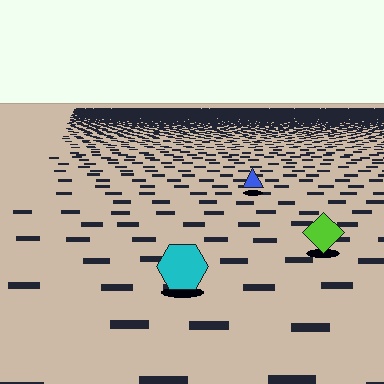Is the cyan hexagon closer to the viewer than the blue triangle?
Yes. The cyan hexagon is closer — you can tell from the texture gradient: the ground texture is coarser near it.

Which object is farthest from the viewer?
The blue triangle is farthest from the viewer. It appears smaller and the ground texture around it is denser.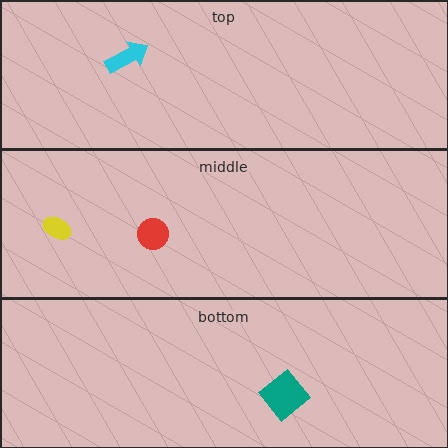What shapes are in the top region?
The cyan arrow.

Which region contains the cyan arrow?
The top region.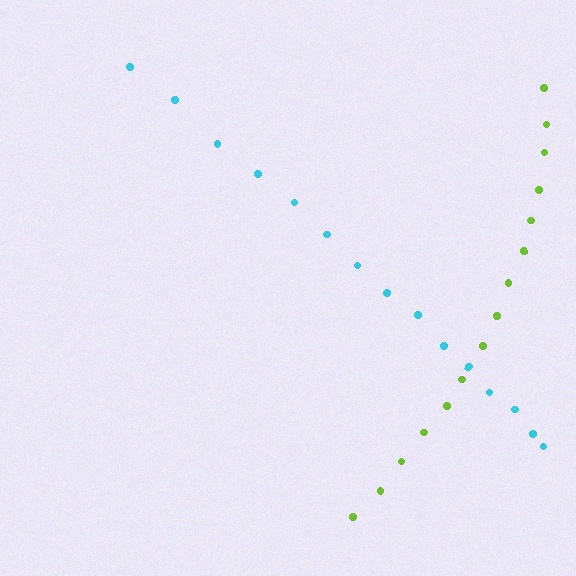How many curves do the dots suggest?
There are 2 distinct paths.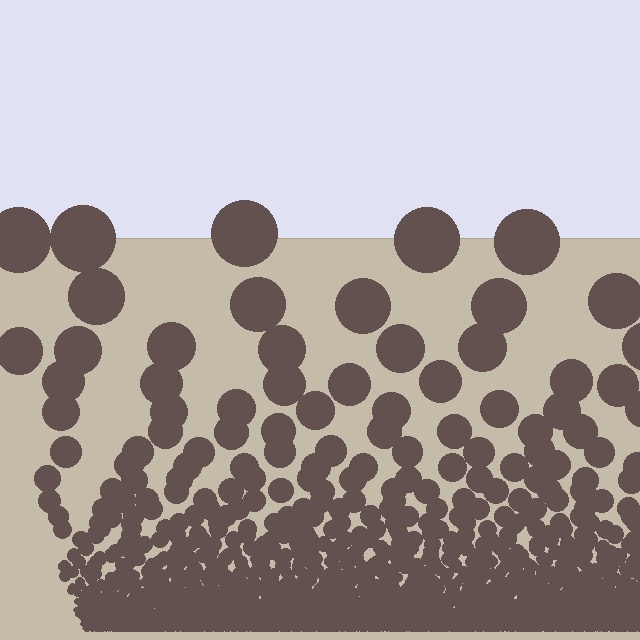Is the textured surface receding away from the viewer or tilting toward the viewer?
The surface appears to tilt toward the viewer. Texture elements get larger and sparser toward the top.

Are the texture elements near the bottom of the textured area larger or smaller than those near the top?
Smaller. The gradient is inverted — elements near the bottom are smaller and denser.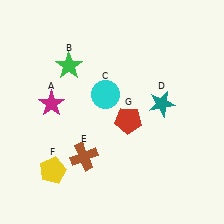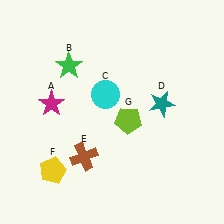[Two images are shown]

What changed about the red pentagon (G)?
In Image 1, G is red. In Image 2, it changed to lime.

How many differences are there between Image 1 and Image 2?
There is 1 difference between the two images.